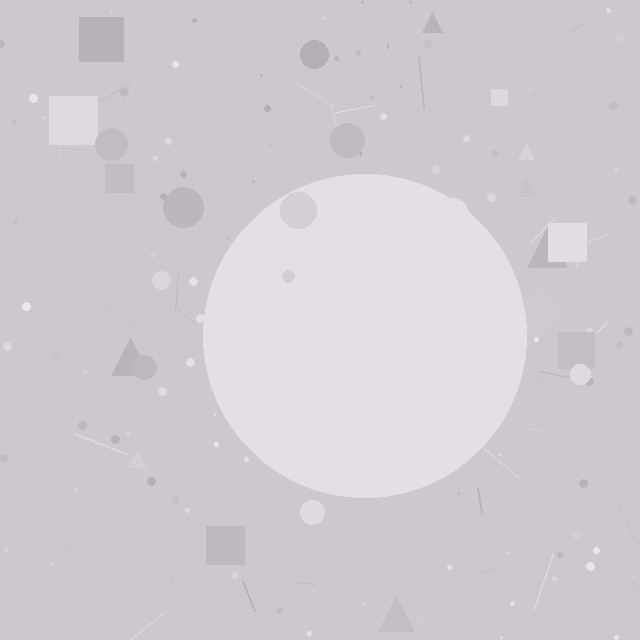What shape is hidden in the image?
A circle is hidden in the image.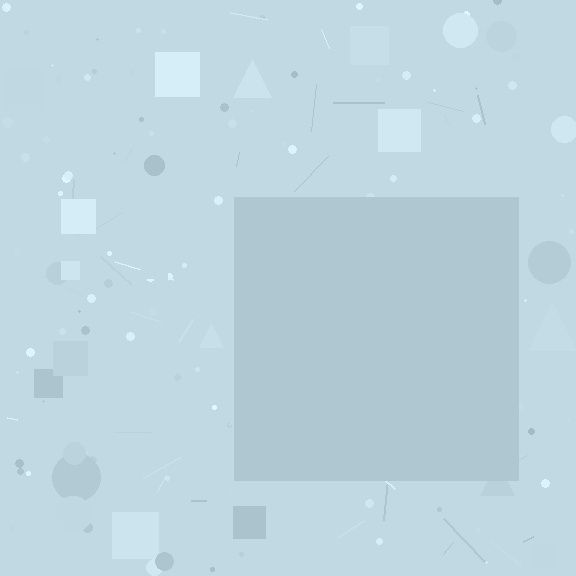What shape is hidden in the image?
A square is hidden in the image.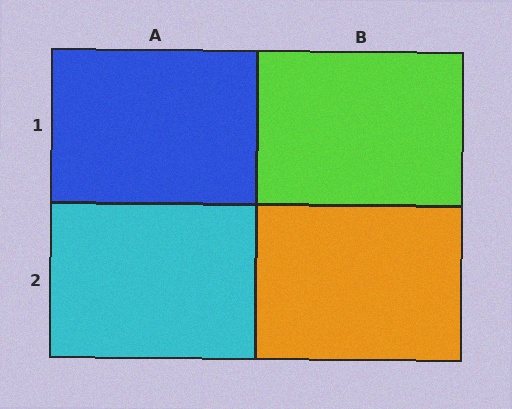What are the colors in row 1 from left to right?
Blue, lime.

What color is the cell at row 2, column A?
Cyan.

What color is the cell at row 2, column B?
Orange.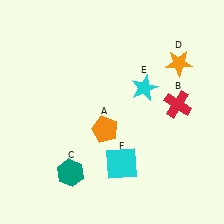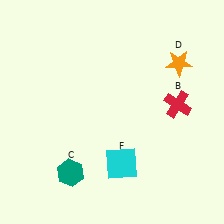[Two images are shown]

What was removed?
The cyan star (E), the orange pentagon (A) were removed in Image 2.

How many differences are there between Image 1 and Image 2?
There are 2 differences between the two images.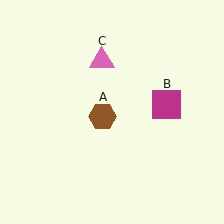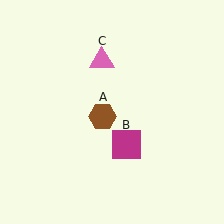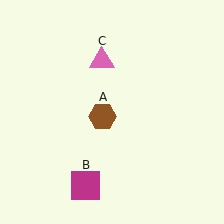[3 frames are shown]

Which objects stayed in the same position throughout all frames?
Brown hexagon (object A) and pink triangle (object C) remained stationary.